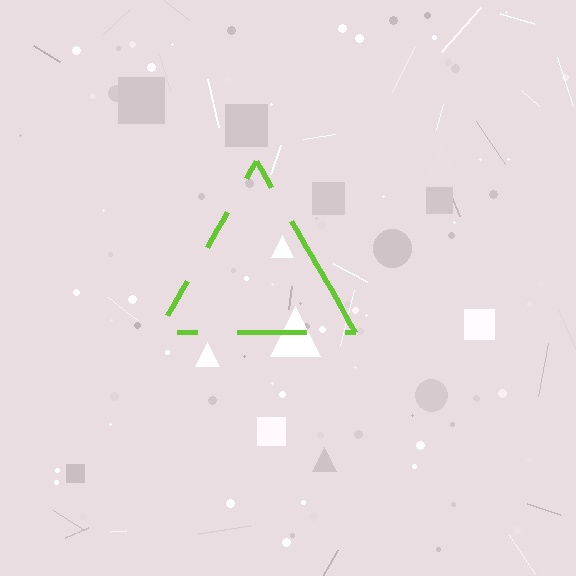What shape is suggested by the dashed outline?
The dashed outline suggests a triangle.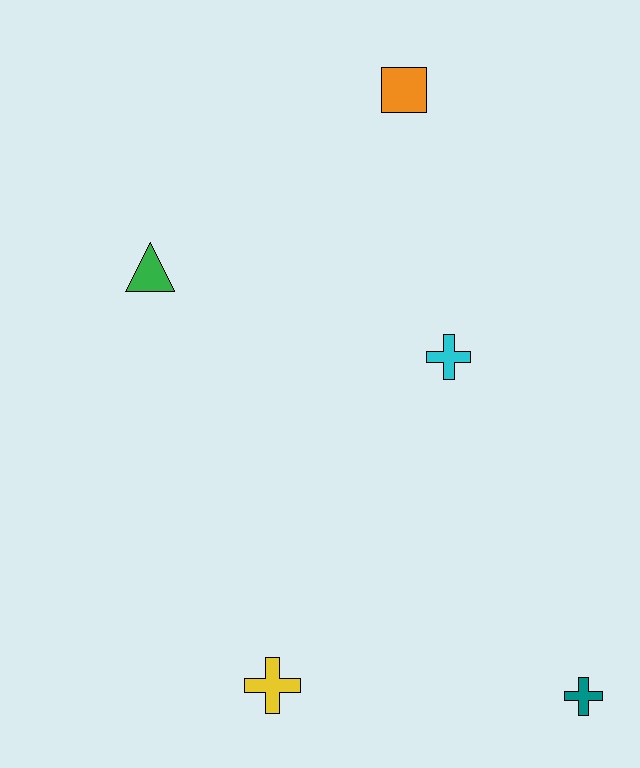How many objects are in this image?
There are 5 objects.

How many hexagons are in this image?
There are no hexagons.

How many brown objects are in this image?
There are no brown objects.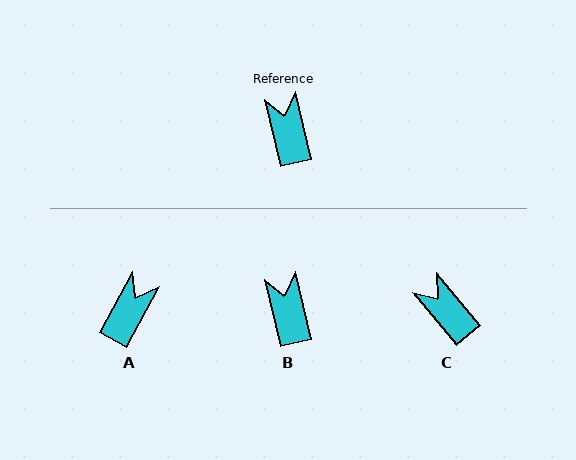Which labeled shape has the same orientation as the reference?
B.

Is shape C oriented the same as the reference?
No, it is off by about 26 degrees.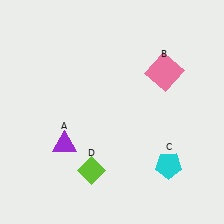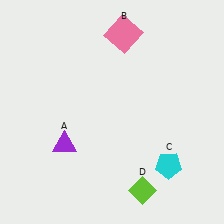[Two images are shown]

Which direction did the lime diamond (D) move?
The lime diamond (D) moved right.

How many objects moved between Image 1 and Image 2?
2 objects moved between the two images.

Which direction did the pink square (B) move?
The pink square (B) moved left.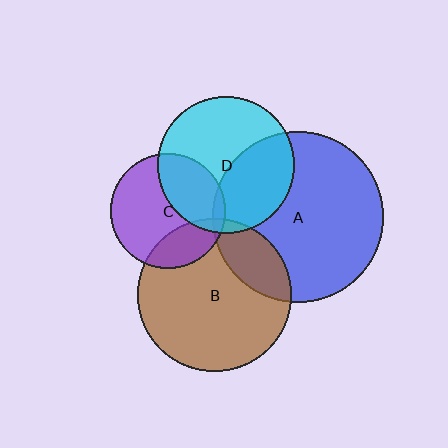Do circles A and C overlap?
Yes.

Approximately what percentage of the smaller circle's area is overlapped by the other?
Approximately 5%.